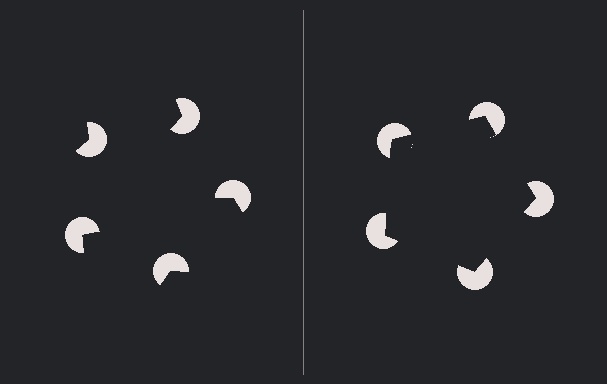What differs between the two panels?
The pac-man discs are positioned identically on both sides; only the wedge orientations differ. On the right they align to a pentagon; on the left they are misaligned.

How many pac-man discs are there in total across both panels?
10 — 5 on each side.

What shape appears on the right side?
An illusory pentagon.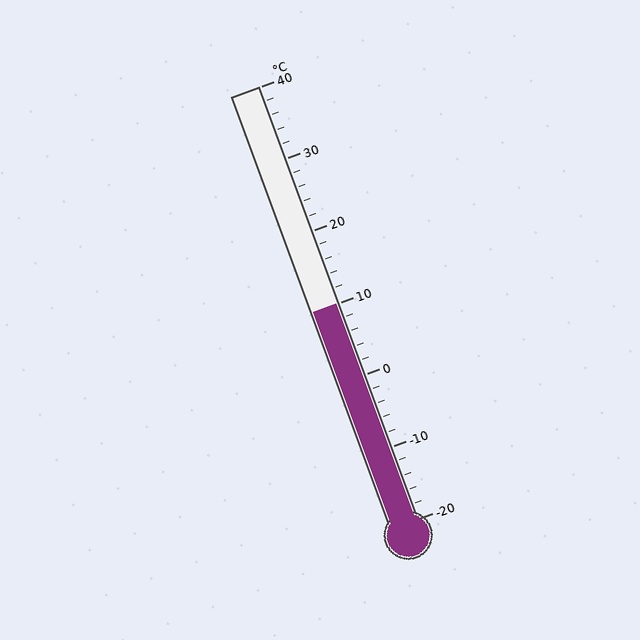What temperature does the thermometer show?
The thermometer shows approximately 10°C.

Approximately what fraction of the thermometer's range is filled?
The thermometer is filled to approximately 50% of its range.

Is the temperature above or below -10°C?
The temperature is above -10°C.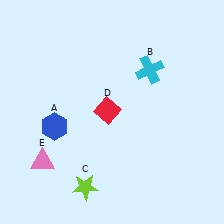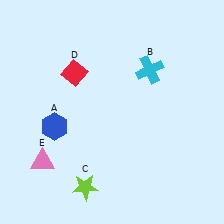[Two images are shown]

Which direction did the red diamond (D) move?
The red diamond (D) moved up.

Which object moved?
The red diamond (D) moved up.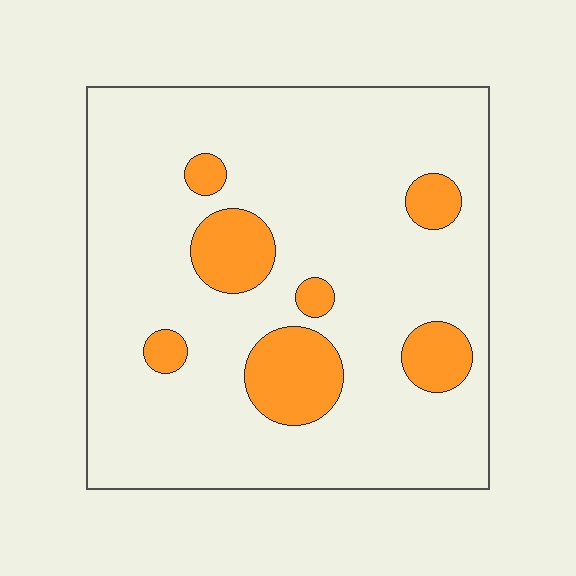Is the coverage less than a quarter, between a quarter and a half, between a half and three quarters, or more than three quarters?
Less than a quarter.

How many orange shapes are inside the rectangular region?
7.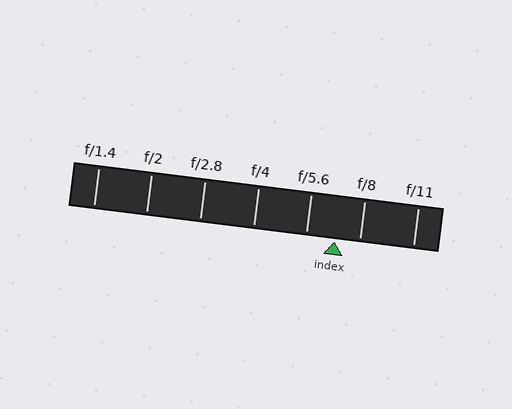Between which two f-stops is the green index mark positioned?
The index mark is between f/5.6 and f/8.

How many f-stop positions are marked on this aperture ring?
There are 7 f-stop positions marked.